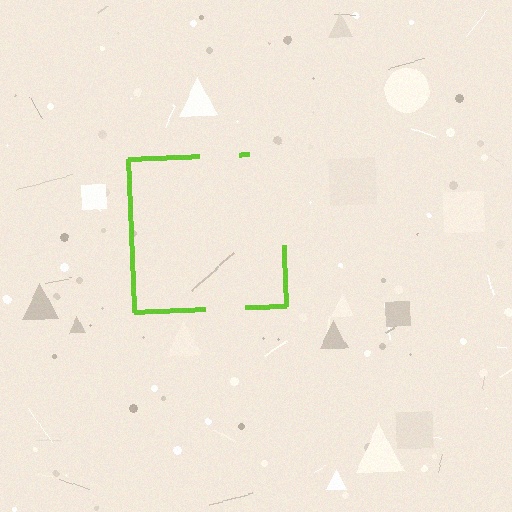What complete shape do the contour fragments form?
The contour fragments form a square.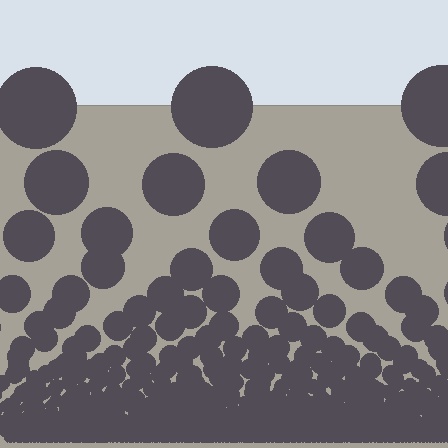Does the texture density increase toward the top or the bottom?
Density increases toward the bottom.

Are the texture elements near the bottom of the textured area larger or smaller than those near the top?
Smaller. The gradient is inverted — elements near the bottom are smaller and denser.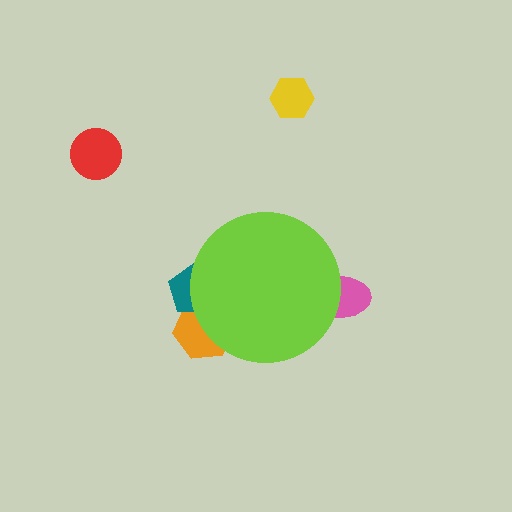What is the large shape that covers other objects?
A lime circle.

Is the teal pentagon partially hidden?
Yes, the teal pentagon is partially hidden behind the lime circle.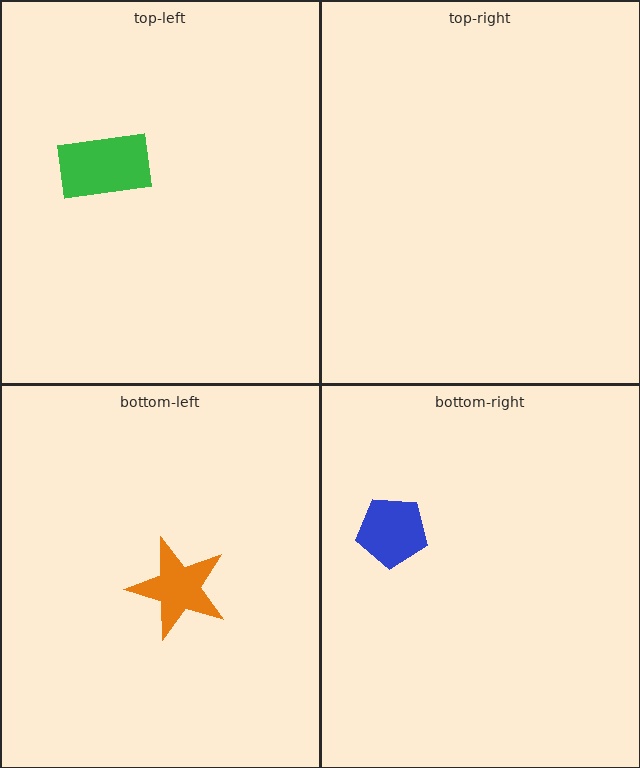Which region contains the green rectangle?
The top-left region.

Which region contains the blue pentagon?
The bottom-right region.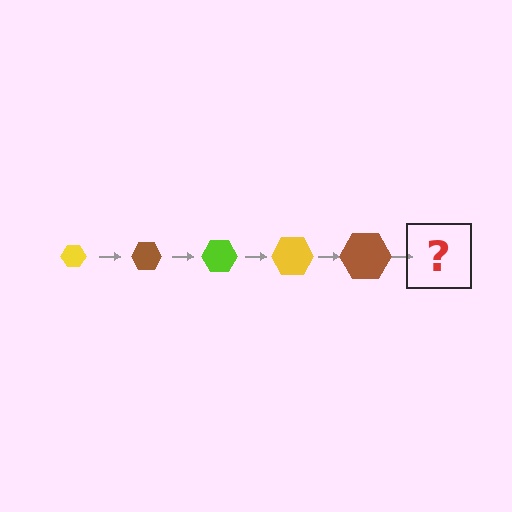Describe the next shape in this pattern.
It should be a lime hexagon, larger than the previous one.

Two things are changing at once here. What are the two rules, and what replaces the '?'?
The two rules are that the hexagon grows larger each step and the color cycles through yellow, brown, and lime. The '?' should be a lime hexagon, larger than the previous one.